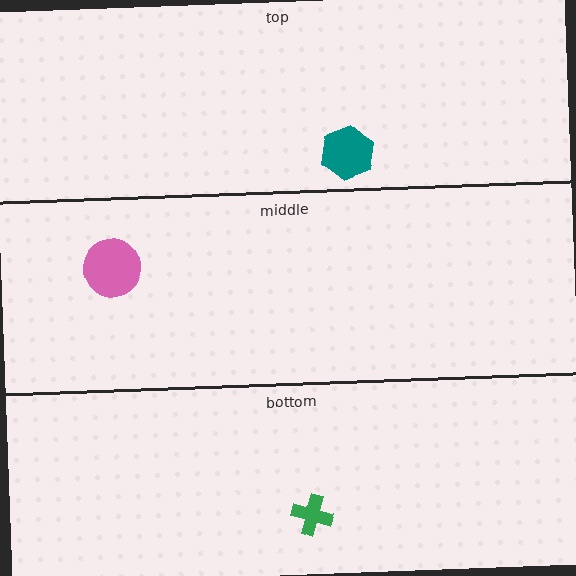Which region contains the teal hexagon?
The top region.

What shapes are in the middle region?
The pink circle.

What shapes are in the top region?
The teal hexagon.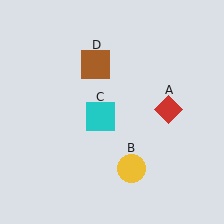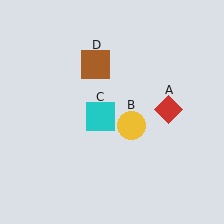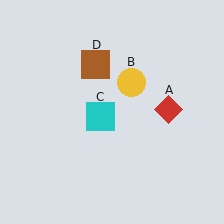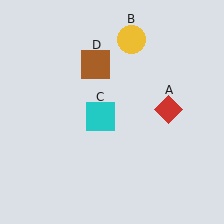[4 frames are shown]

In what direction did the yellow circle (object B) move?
The yellow circle (object B) moved up.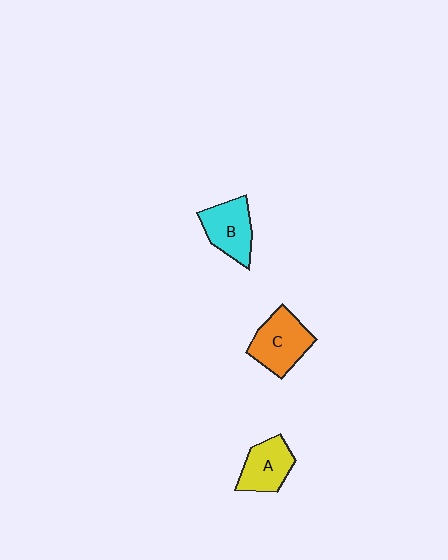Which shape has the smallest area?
Shape A (yellow).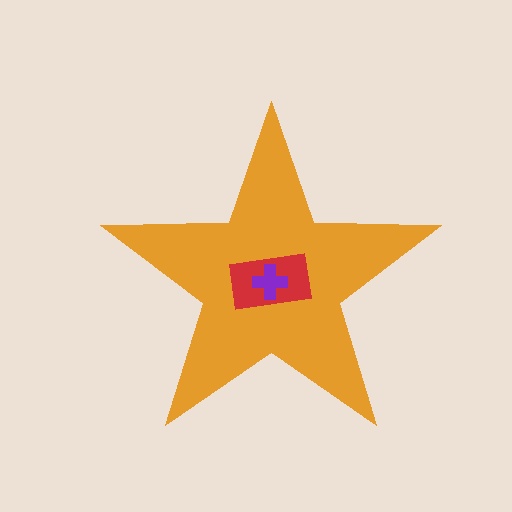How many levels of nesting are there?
3.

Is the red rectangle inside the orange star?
Yes.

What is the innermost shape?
The purple cross.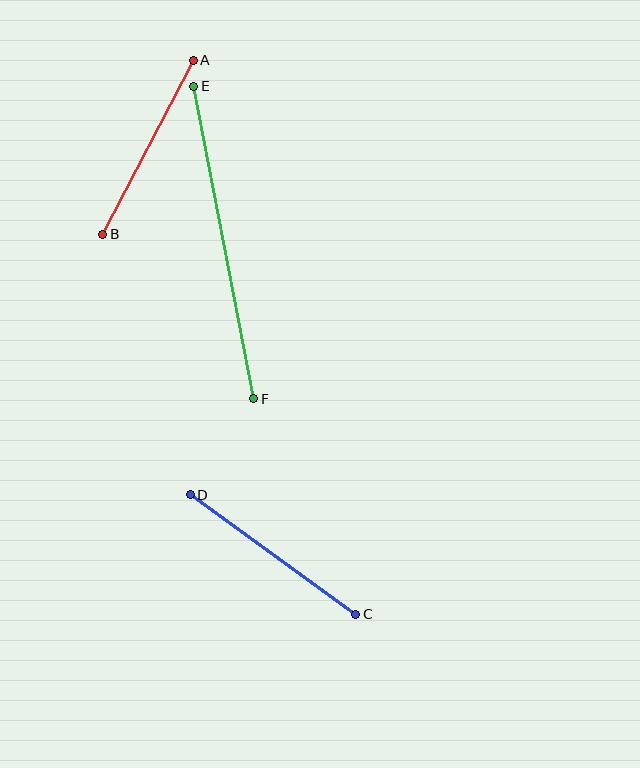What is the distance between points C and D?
The distance is approximately 204 pixels.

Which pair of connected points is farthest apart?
Points E and F are farthest apart.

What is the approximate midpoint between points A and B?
The midpoint is at approximately (148, 147) pixels.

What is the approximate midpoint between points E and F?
The midpoint is at approximately (224, 242) pixels.